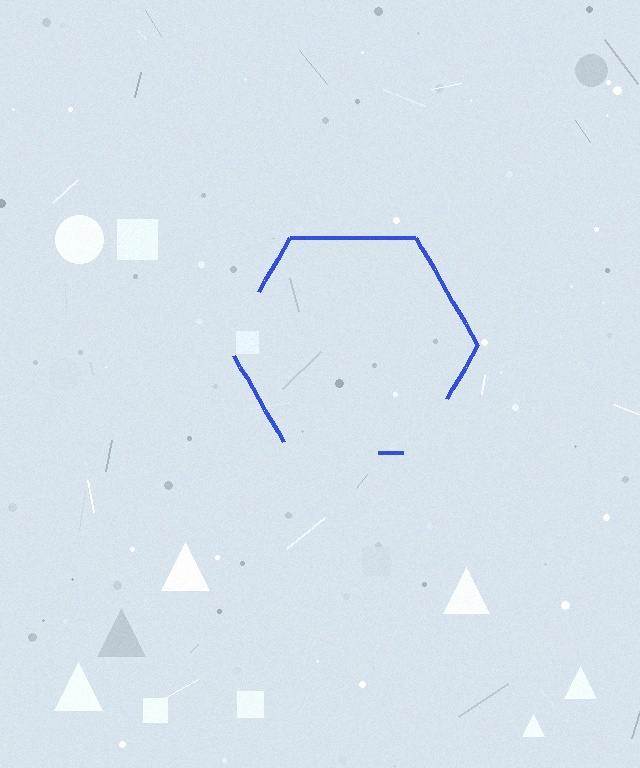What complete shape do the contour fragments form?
The contour fragments form a hexagon.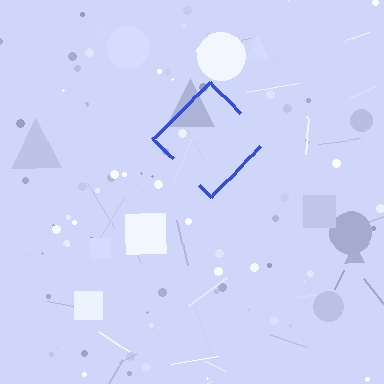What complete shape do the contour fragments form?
The contour fragments form a diamond.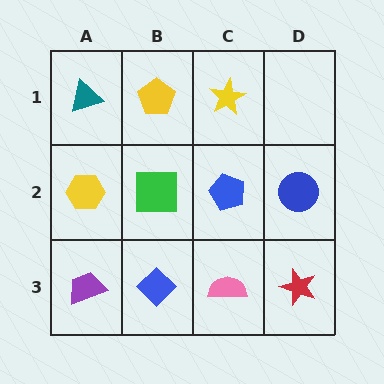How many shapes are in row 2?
4 shapes.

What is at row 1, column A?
A teal triangle.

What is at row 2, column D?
A blue circle.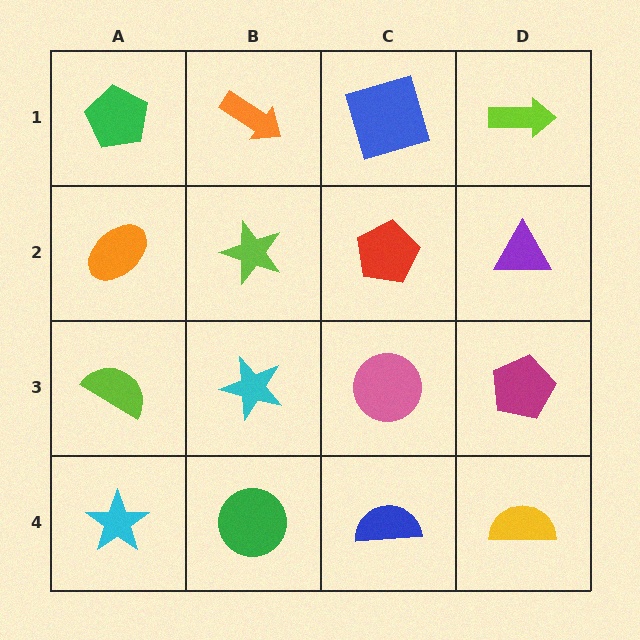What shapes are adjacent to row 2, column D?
A lime arrow (row 1, column D), a magenta pentagon (row 3, column D), a red pentagon (row 2, column C).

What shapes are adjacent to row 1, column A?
An orange ellipse (row 2, column A), an orange arrow (row 1, column B).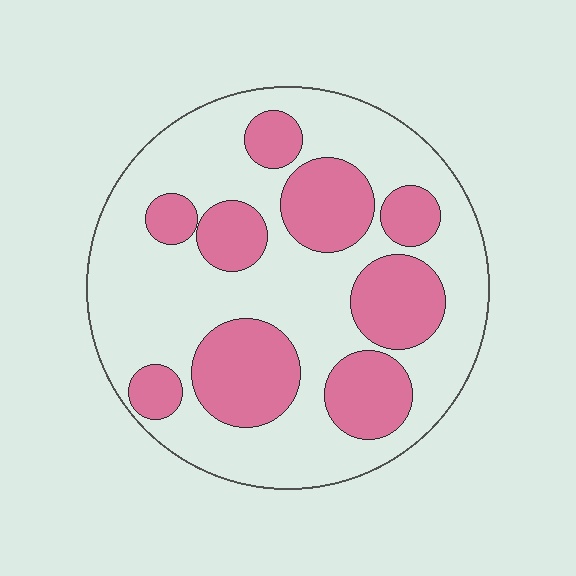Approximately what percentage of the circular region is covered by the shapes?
Approximately 35%.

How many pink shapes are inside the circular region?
9.